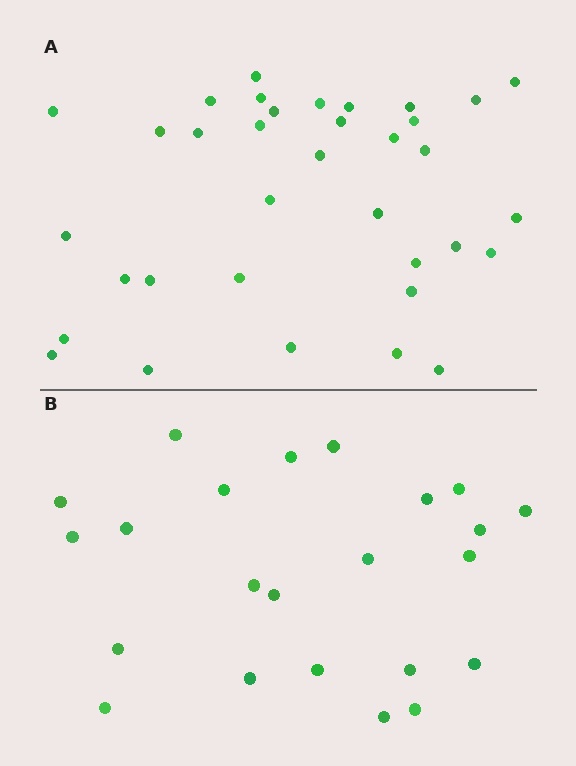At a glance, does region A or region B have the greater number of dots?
Region A (the top region) has more dots.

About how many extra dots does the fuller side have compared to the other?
Region A has roughly 12 or so more dots than region B.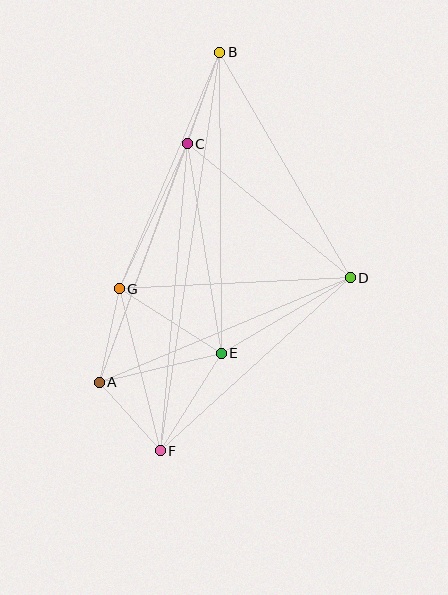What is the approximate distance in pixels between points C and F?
The distance between C and F is approximately 308 pixels.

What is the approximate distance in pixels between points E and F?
The distance between E and F is approximately 115 pixels.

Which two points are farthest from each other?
Points B and F are farthest from each other.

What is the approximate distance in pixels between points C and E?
The distance between C and E is approximately 212 pixels.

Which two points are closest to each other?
Points A and F are closest to each other.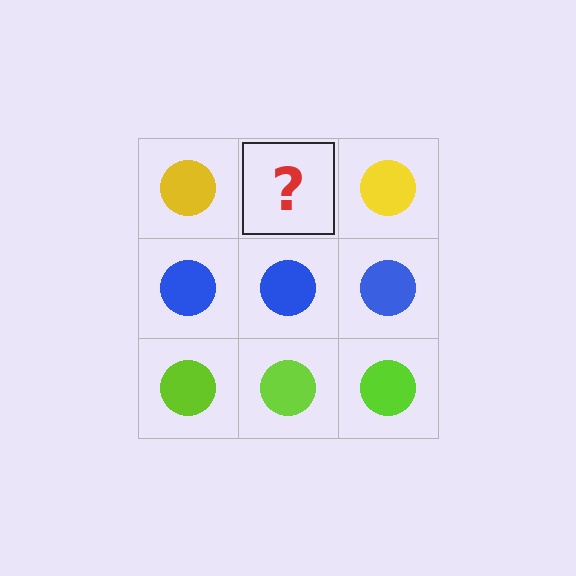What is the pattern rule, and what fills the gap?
The rule is that each row has a consistent color. The gap should be filled with a yellow circle.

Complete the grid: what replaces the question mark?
The question mark should be replaced with a yellow circle.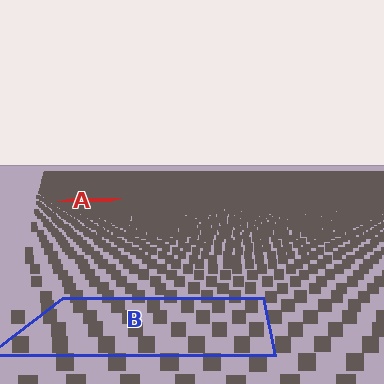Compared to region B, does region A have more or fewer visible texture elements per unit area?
Region A has more texture elements per unit area — they are packed more densely because it is farther away.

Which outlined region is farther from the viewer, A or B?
Region A is farther from the viewer — the texture elements inside it appear smaller and more densely packed.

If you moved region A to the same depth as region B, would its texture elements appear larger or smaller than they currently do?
They would appear larger. At a closer depth, the same texture elements are projected at a bigger on-screen size.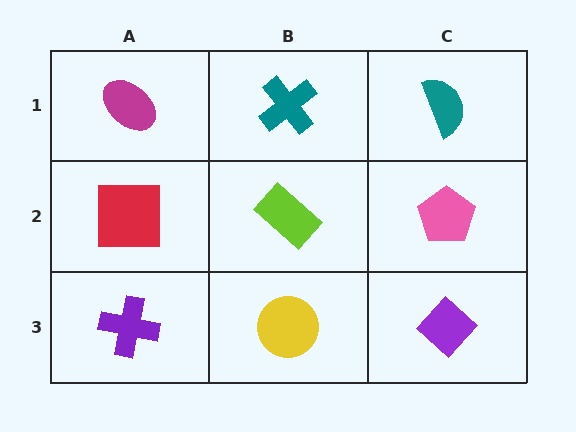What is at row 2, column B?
A lime rectangle.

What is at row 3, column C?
A purple diamond.